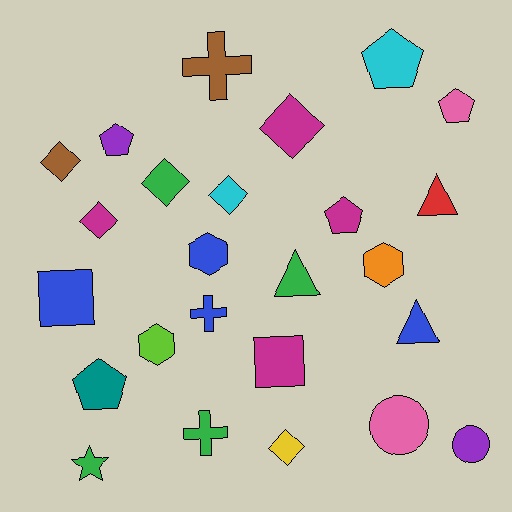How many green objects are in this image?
There are 4 green objects.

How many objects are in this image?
There are 25 objects.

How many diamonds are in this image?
There are 6 diamonds.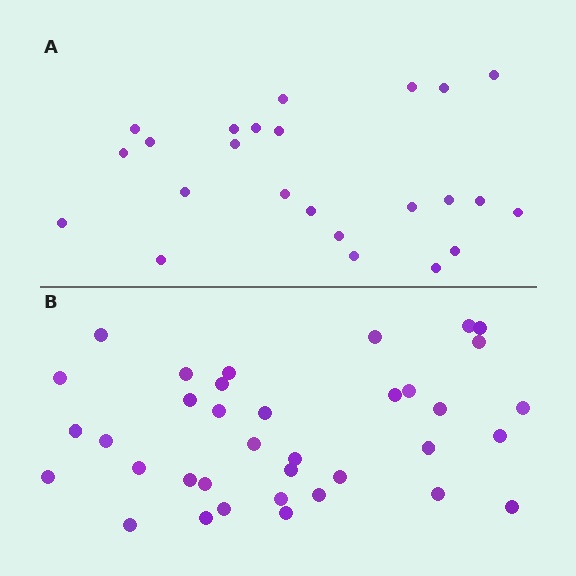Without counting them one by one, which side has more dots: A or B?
Region B (the bottom region) has more dots.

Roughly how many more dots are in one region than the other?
Region B has roughly 12 or so more dots than region A.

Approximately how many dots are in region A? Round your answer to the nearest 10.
About 20 dots. (The exact count is 24, which rounds to 20.)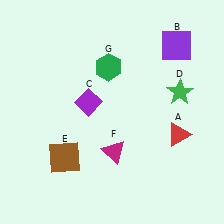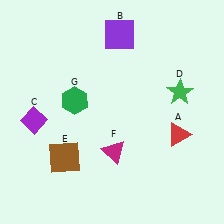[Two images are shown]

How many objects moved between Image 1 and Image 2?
3 objects moved between the two images.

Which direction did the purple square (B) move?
The purple square (B) moved left.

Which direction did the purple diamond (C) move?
The purple diamond (C) moved left.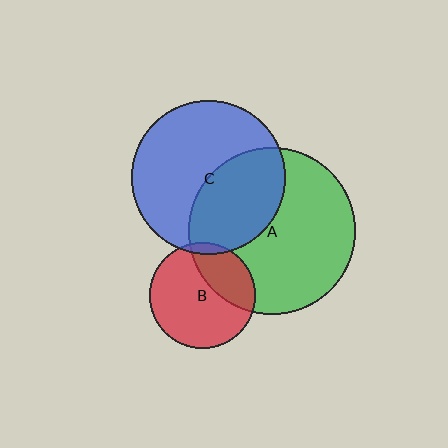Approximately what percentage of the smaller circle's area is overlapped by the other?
Approximately 30%.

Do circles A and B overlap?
Yes.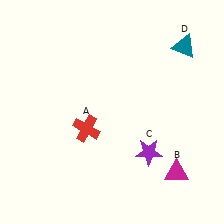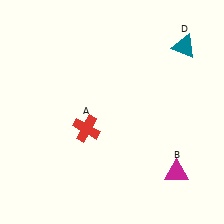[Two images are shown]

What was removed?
The purple star (C) was removed in Image 2.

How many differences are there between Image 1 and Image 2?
There is 1 difference between the two images.